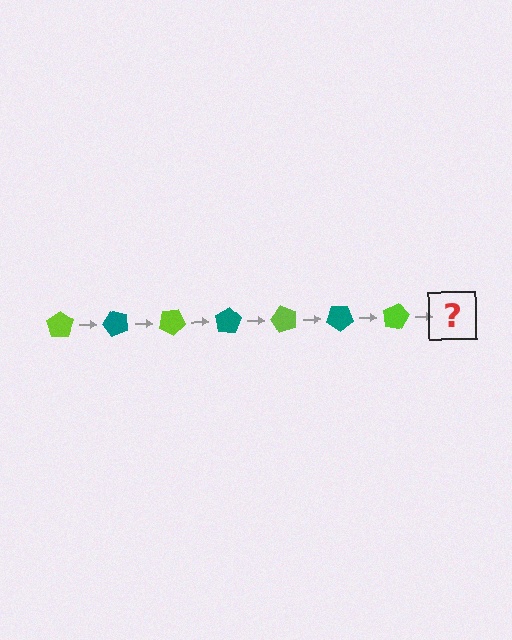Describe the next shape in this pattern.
It should be a teal pentagon, rotated 350 degrees from the start.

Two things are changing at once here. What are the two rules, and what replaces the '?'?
The two rules are that it rotates 50 degrees each step and the color cycles through lime and teal. The '?' should be a teal pentagon, rotated 350 degrees from the start.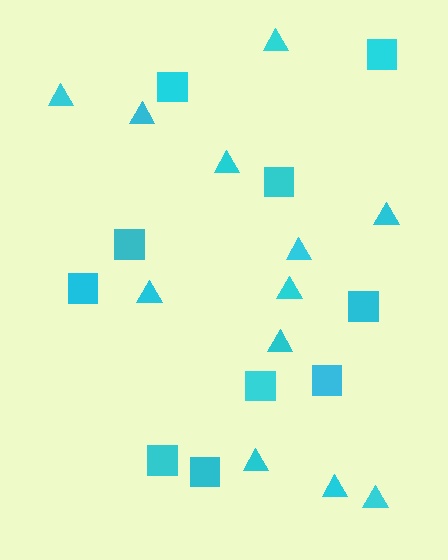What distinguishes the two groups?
There are 2 groups: one group of triangles (12) and one group of squares (10).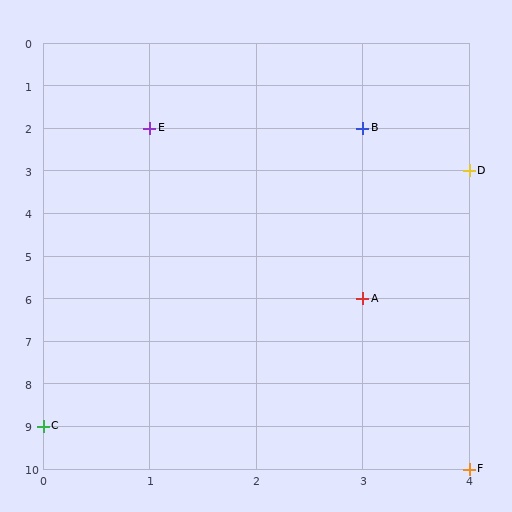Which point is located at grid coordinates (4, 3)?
Point D is at (4, 3).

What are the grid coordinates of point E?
Point E is at grid coordinates (1, 2).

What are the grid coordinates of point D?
Point D is at grid coordinates (4, 3).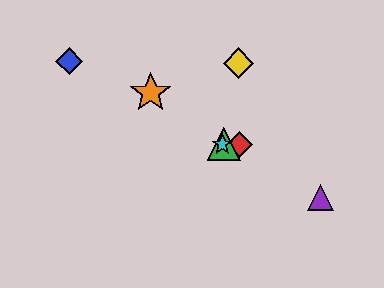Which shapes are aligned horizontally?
The red diamond, the green triangle, the cyan star are aligned horizontally.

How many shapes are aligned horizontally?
3 shapes (the red diamond, the green triangle, the cyan star) are aligned horizontally.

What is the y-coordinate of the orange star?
The orange star is at y≈93.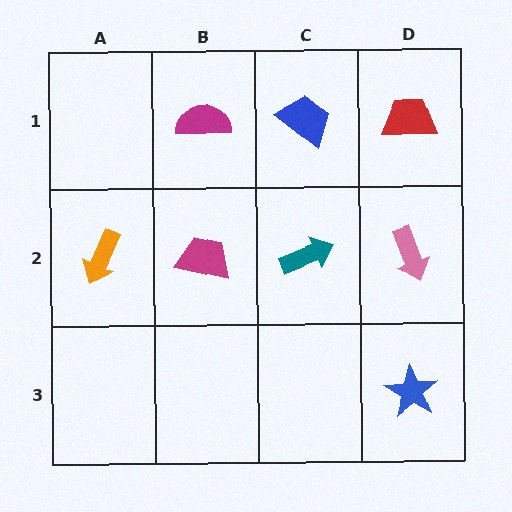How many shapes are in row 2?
4 shapes.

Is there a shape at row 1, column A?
No, that cell is empty.